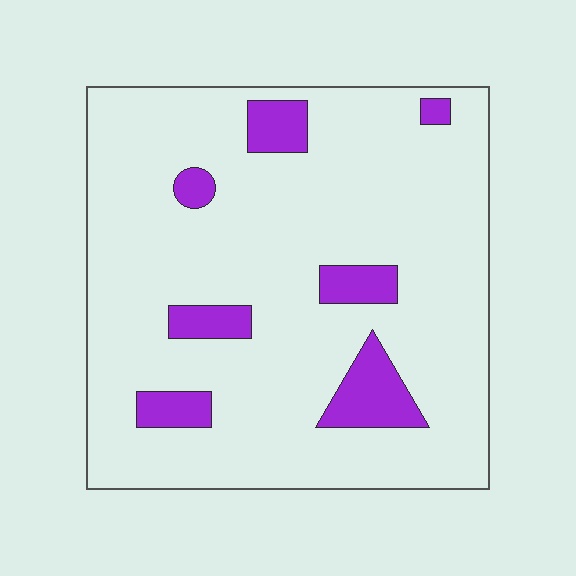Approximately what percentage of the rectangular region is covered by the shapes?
Approximately 10%.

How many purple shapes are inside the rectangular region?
7.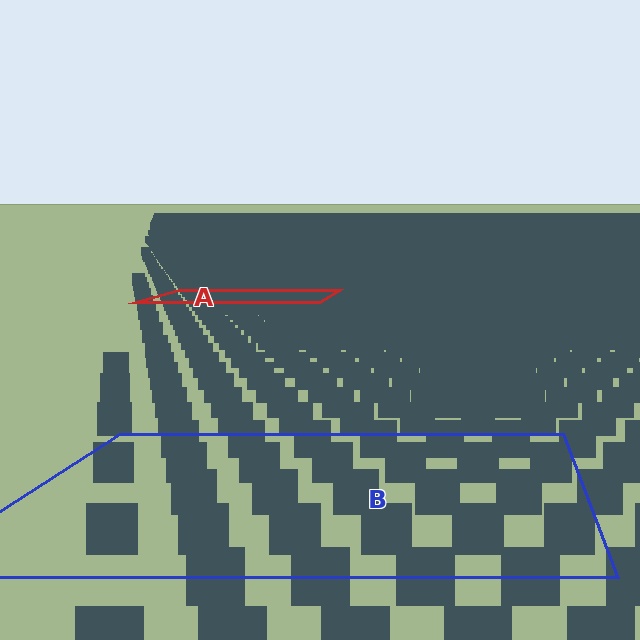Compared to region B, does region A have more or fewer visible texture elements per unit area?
Region A has more texture elements per unit area — they are packed more densely because it is farther away.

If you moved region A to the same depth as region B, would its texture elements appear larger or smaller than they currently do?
They would appear larger. At a closer depth, the same texture elements are projected at a bigger on-screen size.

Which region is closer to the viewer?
Region B is closer. The texture elements there are larger and more spread out.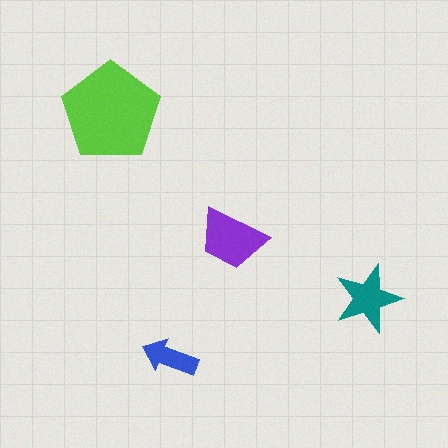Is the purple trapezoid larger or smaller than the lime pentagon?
Smaller.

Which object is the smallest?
The blue arrow.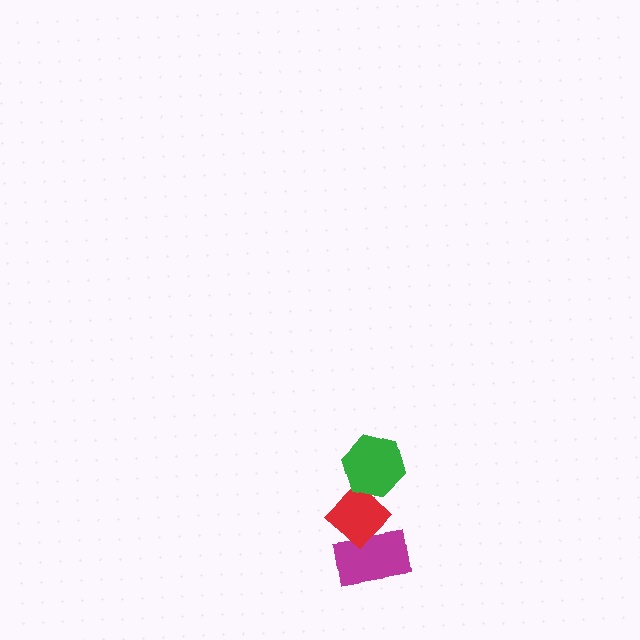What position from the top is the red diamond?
The red diamond is 2nd from the top.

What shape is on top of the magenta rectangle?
The red diamond is on top of the magenta rectangle.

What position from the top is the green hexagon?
The green hexagon is 1st from the top.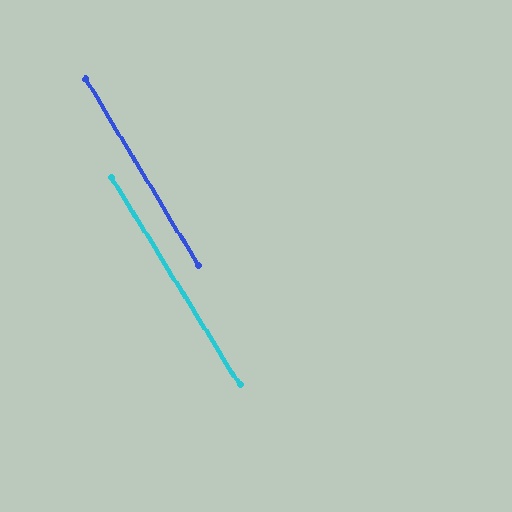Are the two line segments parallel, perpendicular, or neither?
Parallel — their directions differ by only 0.6°.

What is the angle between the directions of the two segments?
Approximately 1 degree.